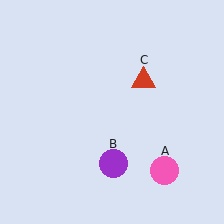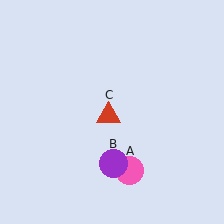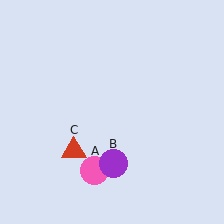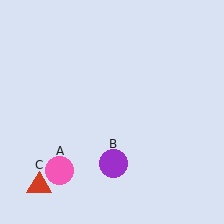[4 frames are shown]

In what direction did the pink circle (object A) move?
The pink circle (object A) moved left.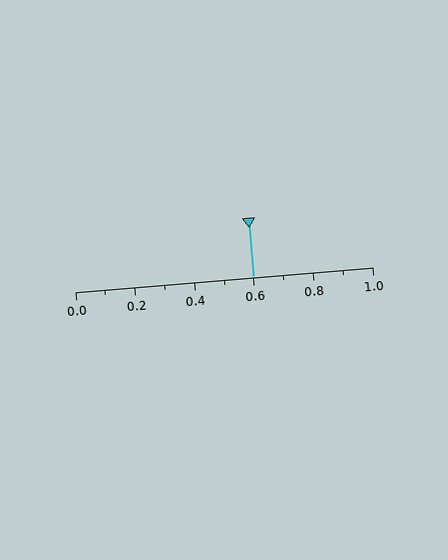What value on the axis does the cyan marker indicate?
The marker indicates approximately 0.6.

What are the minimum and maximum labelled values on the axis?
The axis runs from 0.0 to 1.0.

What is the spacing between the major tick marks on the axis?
The major ticks are spaced 0.2 apart.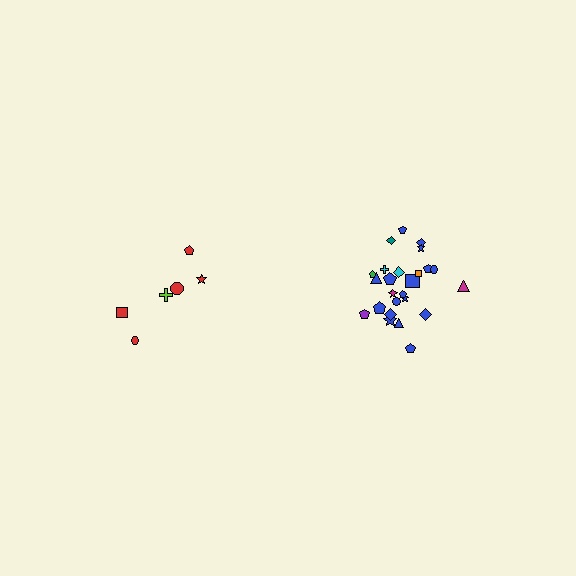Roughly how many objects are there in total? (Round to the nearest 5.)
Roughly 30 objects in total.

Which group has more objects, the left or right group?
The right group.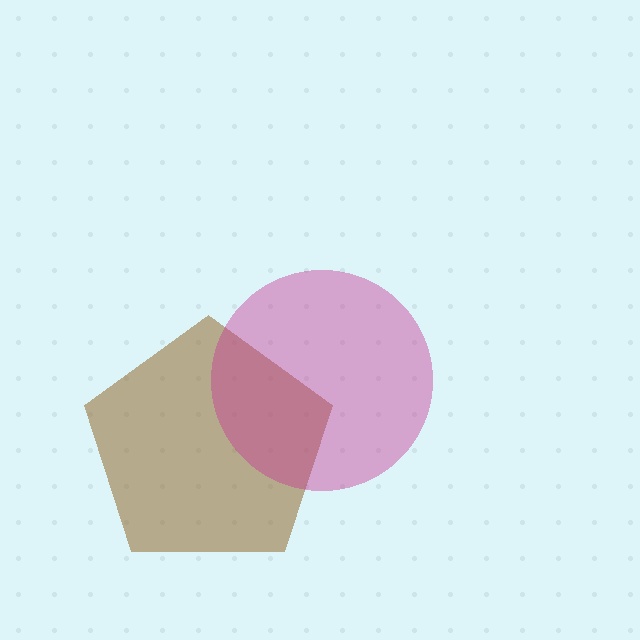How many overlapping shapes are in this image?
There are 2 overlapping shapes in the image.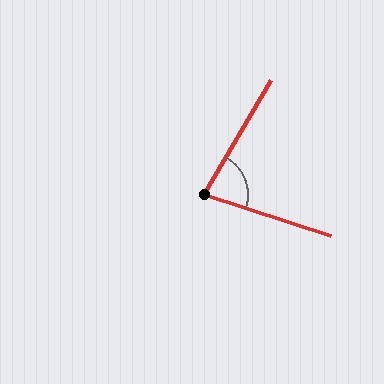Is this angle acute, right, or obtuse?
It is acute.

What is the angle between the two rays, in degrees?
Approximately 78 degrees.